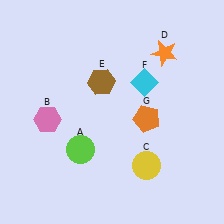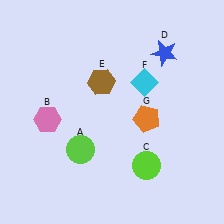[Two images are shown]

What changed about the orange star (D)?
In Image 1, D is orange. In Image 2, it changed to blue.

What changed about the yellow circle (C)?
In Image 1, C is yellow. In Image 2, it changed to lime.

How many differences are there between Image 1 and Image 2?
There are 2 differences between the two images.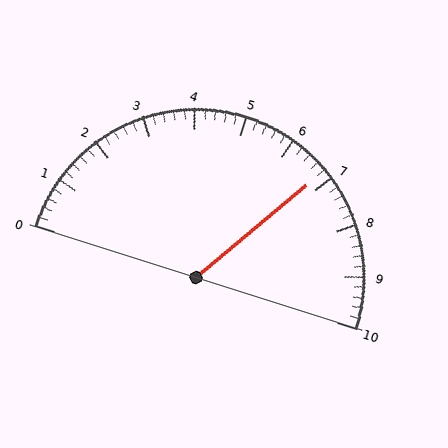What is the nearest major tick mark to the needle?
The nearest major tick mark is 7.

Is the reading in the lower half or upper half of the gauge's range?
The reading is in the upper half of the range (0 to 10).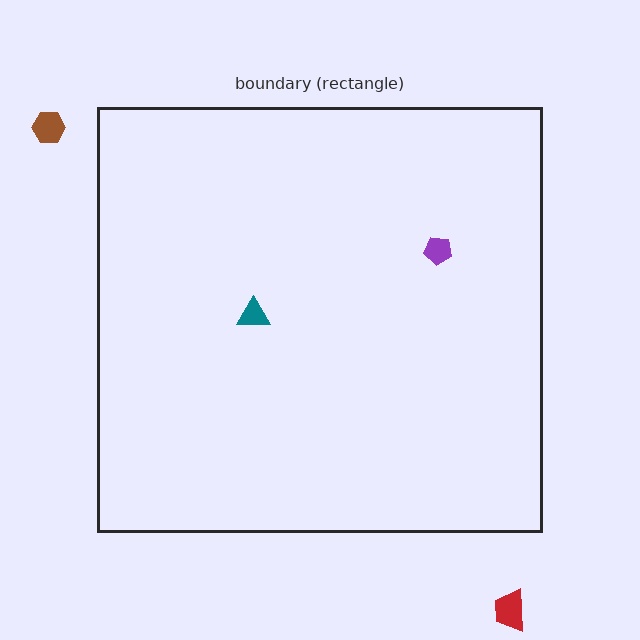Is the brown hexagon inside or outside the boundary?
Outside.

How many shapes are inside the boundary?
2 inside, 2 outside.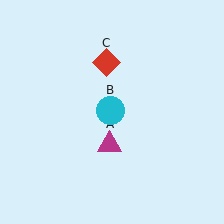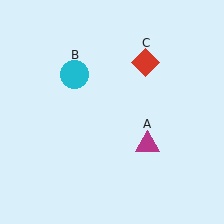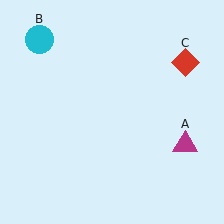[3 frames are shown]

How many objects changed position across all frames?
3 objects changed position: magenta triangle (object A), cyan circle (object B), red diamond (object C).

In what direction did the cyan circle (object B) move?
The cyan circle (object B) moved up and to the left.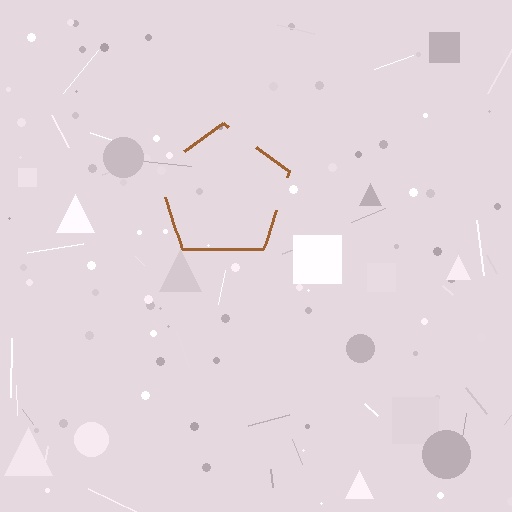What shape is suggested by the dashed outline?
The dashed outline suggests a pentagon.